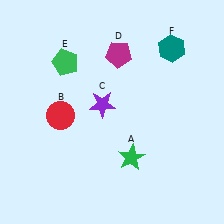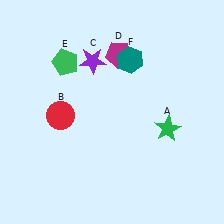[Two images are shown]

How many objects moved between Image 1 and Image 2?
3 objects moved between the two images.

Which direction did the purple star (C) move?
The purple star (C) moved up.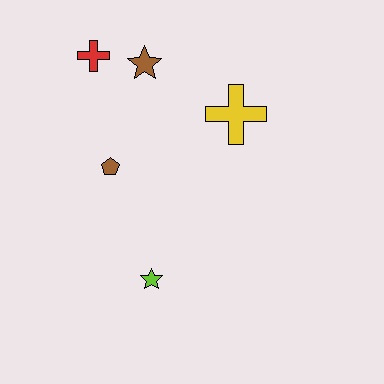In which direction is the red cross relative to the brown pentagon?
The red cross is above the brown pentagon.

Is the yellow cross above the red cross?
No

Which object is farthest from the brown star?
The lime star is farthest from the brown star.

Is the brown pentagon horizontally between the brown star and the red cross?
Yes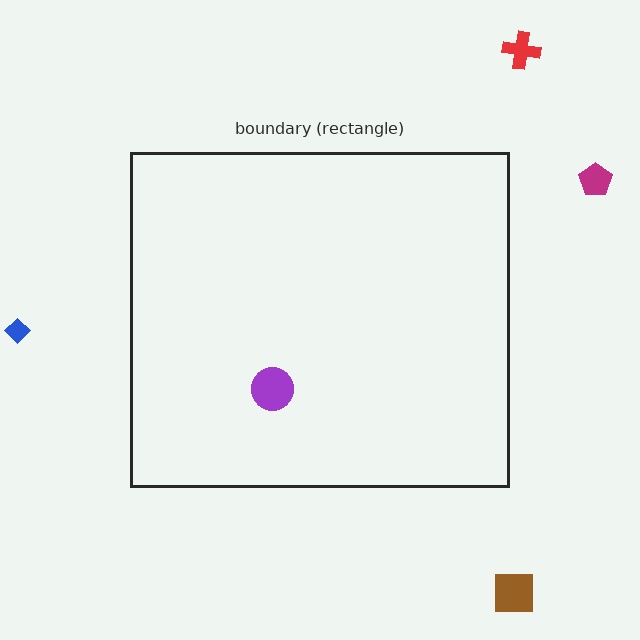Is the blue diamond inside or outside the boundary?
Outside.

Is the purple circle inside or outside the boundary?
Inside.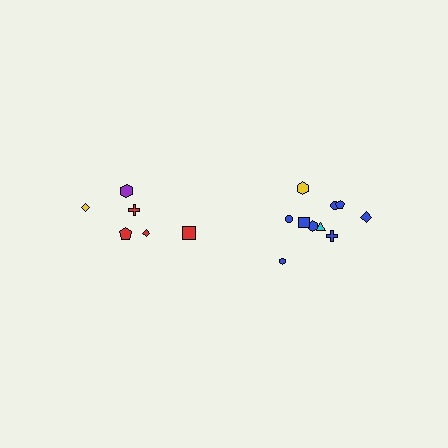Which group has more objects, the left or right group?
The right group.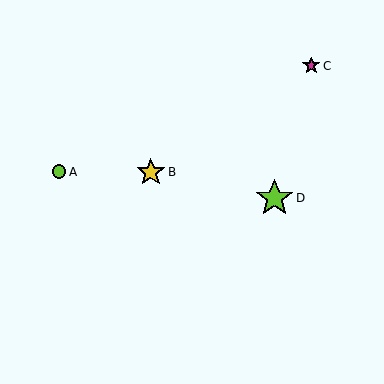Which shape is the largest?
The lime star (labeled D) is the largest.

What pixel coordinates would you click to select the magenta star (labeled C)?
Click at (311, 66) to select the magenta star C.